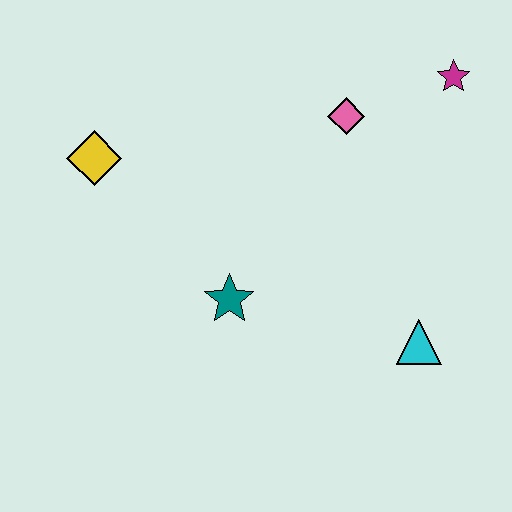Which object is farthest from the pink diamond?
The yellow diamond is farthest from the pink diamond.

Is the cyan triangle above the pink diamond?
No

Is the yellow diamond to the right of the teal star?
No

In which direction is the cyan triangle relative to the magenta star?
The cyan triangle is below the magenta star.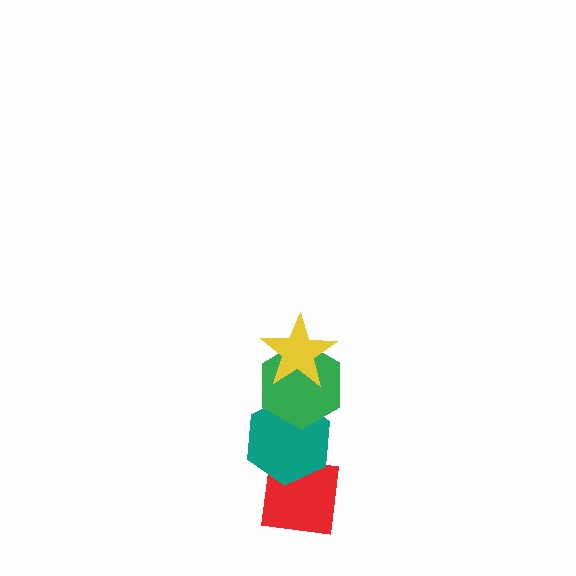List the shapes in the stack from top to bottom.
From top to bottom: the yellow star, the green hexagon, the teal hexagon, the red square.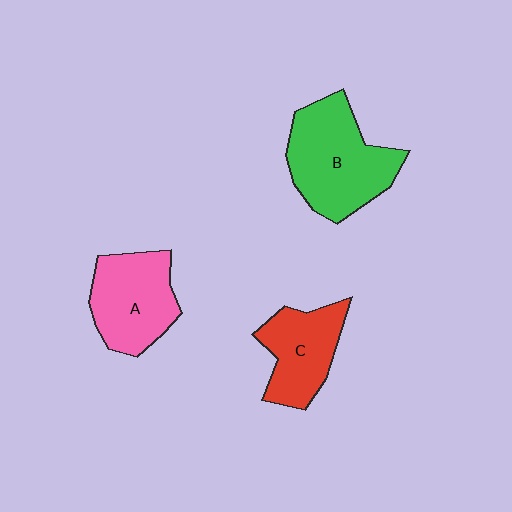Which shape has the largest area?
Shape B (green).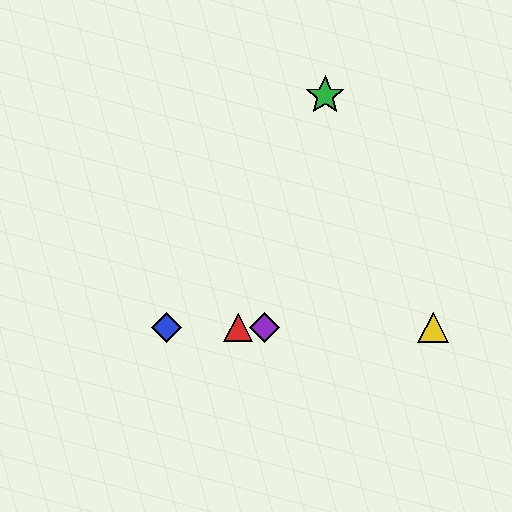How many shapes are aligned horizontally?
4 shapes (the red triangle, the blue diamond, the yellow triangle, the purple diamond) are aligned horizontally.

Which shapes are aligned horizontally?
The red triangle, the blue diamond, the yellow triangle, the purple diamond are aligned horizontally.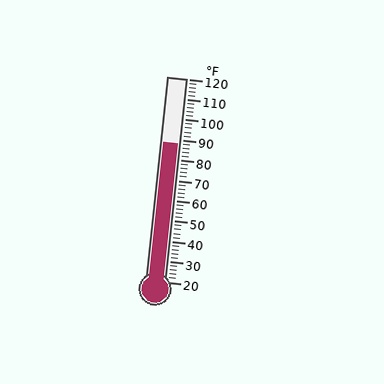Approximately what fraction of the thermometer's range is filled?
The thermometer is filled to approximately 70% of its range.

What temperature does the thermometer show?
The thermometer shows approximately 88°F.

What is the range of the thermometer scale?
The thermometer scale ranges from 20°F to 120°F.